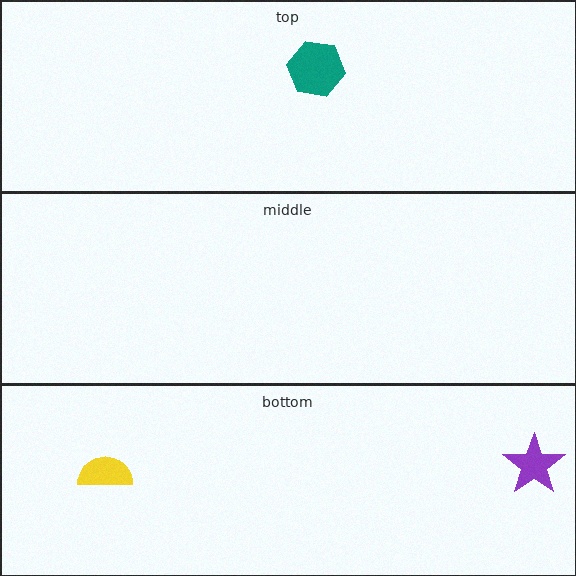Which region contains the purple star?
The bottom region.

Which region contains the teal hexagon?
The top region.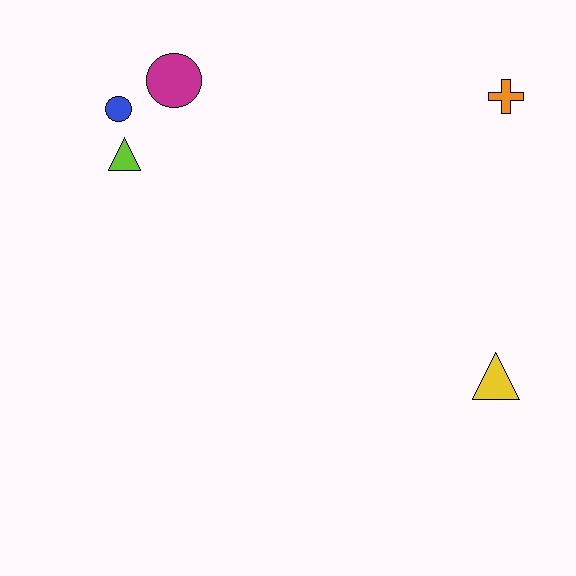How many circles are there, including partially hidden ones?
There are 2 circles.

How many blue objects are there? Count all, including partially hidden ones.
There is 1 blue object.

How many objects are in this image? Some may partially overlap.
There are 5 objects.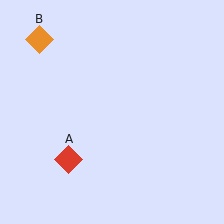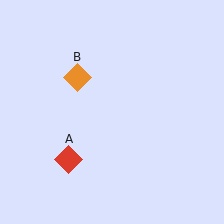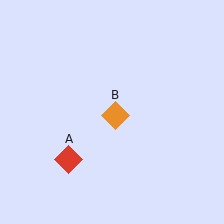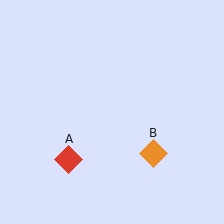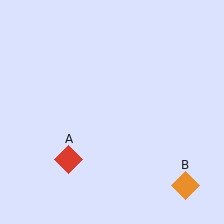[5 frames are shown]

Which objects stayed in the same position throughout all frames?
Red diamond (object A) remained stationary.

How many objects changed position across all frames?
1 object changed position: orange diamond (object B).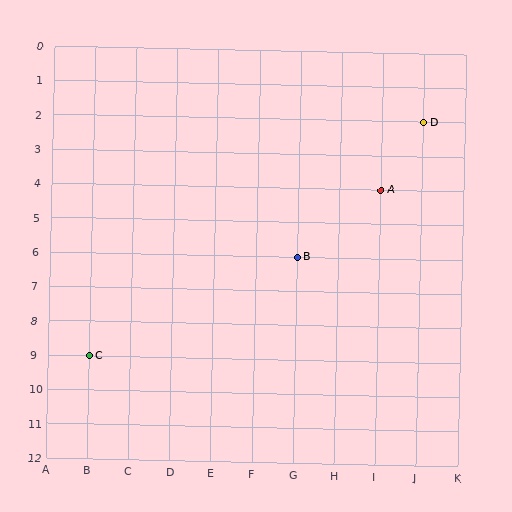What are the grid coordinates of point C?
Point C is at grid coordinates (B, 9).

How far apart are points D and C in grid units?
Points D and C are 8 columns and 7 rows apart (about 10.6 grid units diagonally).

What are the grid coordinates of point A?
Point A is at grid coordinates (I, 4).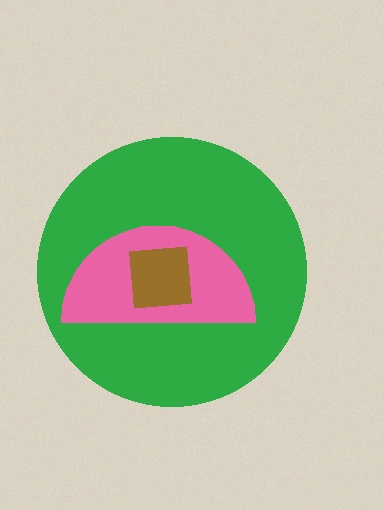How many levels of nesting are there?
3.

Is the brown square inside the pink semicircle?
Yes.